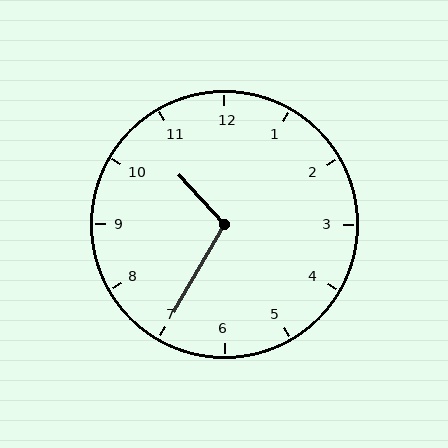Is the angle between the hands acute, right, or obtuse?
It is obtuse.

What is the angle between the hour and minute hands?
Approximately 108 degrees.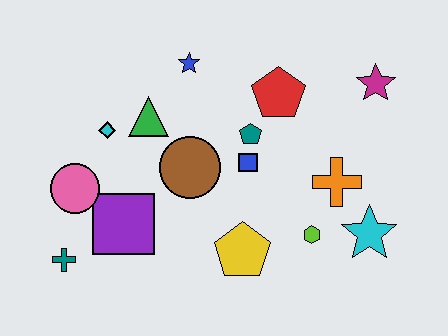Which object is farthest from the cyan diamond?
The cyan star is farthest from the cyan diamond.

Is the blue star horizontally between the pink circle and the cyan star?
Yes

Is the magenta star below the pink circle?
No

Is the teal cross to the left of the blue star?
Yes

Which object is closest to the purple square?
The pink circle is closest to the purple square.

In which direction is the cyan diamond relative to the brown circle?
The cyan diamond is to the left of the brown circle.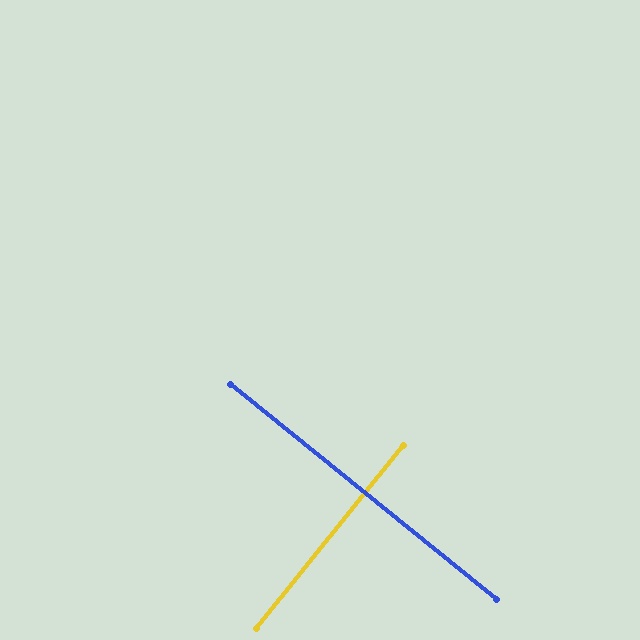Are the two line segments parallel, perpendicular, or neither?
Perpendicular — they meet at approximately 90°.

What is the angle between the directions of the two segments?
Approximately 90 degrees.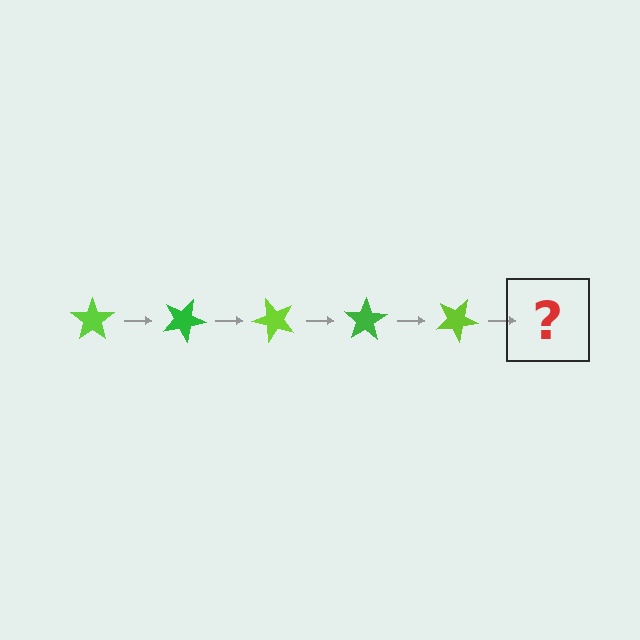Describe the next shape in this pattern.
It should be a green star, rotated 125 degrees from the start.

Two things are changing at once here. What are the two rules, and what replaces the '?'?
The two rules are that it rotates 25 degrees each step and the color cycles through lime and green. The '?' should be a green star, rotated 125 degrees from the start.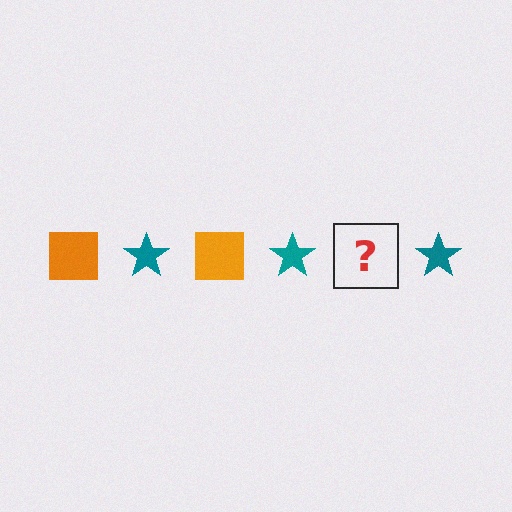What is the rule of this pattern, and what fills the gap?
The rule is that the pattern alternates between orange square and teal star. The gap should be filled with an orange square.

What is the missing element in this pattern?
The missing element is an orange square.